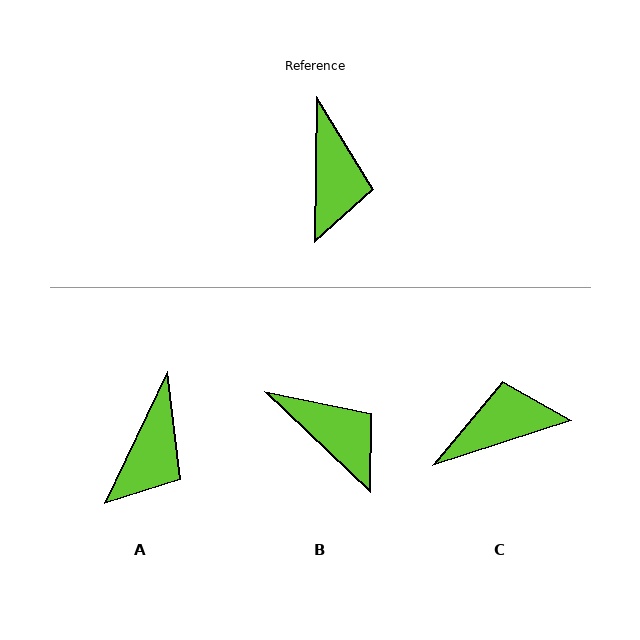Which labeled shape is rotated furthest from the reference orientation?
C, about 109 degrees away.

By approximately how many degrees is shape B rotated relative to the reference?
Approximately 47 degrees counter-clockwise.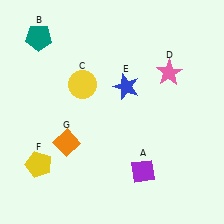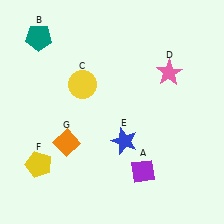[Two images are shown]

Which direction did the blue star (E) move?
The blue star (E) moved down.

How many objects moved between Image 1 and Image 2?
1 object moved between the two images.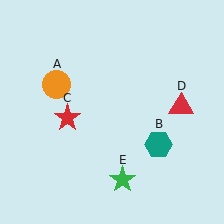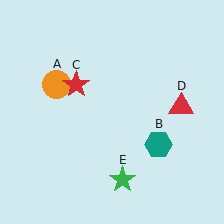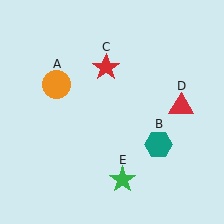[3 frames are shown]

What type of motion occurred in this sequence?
The red star (object C) rotated clockwise around the center of the scene.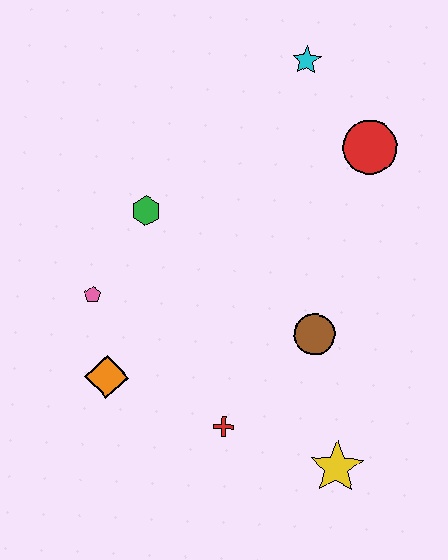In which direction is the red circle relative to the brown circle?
The red circle is above the brown circle.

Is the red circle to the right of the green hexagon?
Yes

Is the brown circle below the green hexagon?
Yes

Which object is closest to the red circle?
The cyan star is closest to the red circle.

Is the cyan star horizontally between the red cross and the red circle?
Yes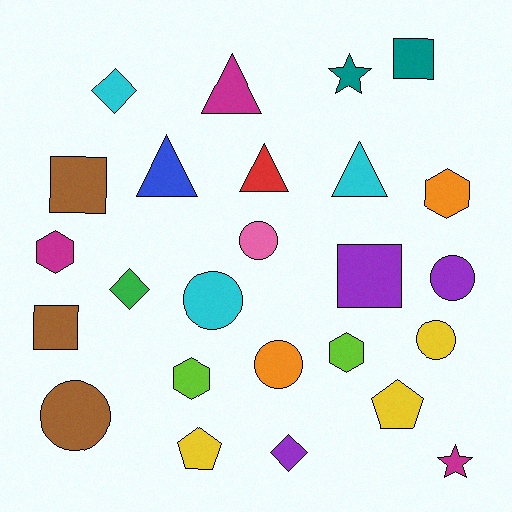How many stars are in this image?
There are 2 stars.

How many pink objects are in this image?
There is 1 pink object.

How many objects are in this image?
There are 25 objects.